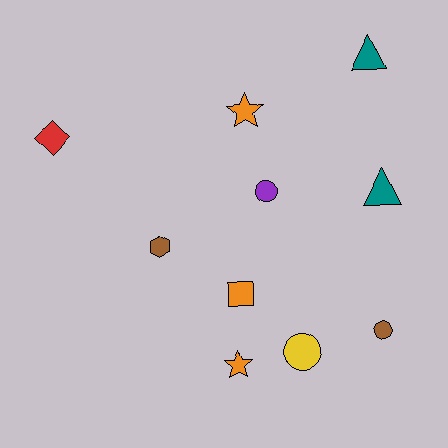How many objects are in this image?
There are 10 objects.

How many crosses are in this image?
There are no crosses.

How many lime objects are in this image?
There are no lime objects.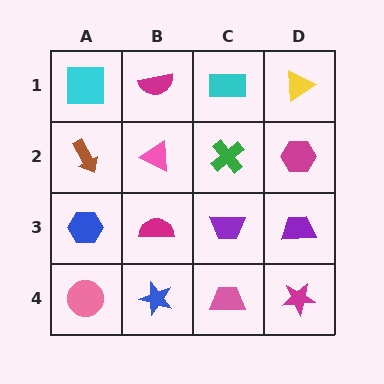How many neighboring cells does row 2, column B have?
4.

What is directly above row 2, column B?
A magenta semicircle.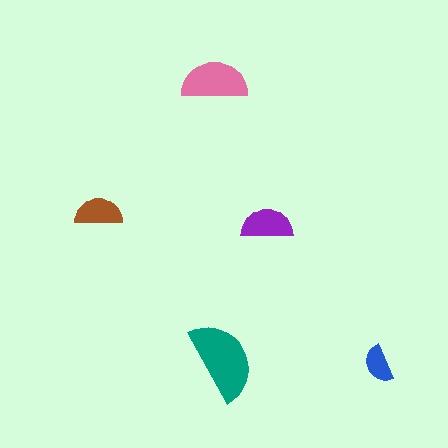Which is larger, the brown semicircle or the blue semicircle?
The brown one.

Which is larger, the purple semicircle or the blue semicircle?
The purple one.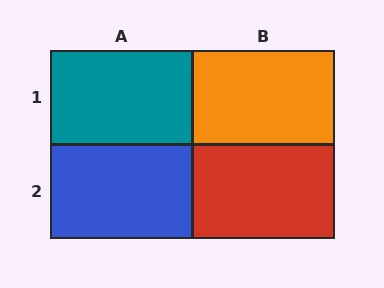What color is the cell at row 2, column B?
Red.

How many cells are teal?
1 cell is teal.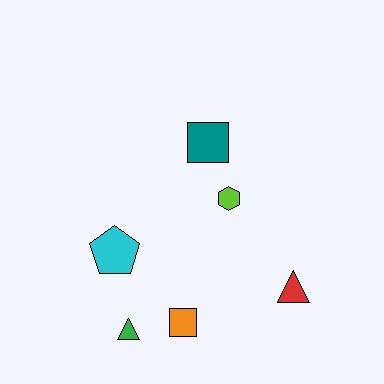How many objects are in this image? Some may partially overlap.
There are 6 objects.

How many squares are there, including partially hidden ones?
There are 2 squares.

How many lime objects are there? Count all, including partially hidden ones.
There is 1 lime object.